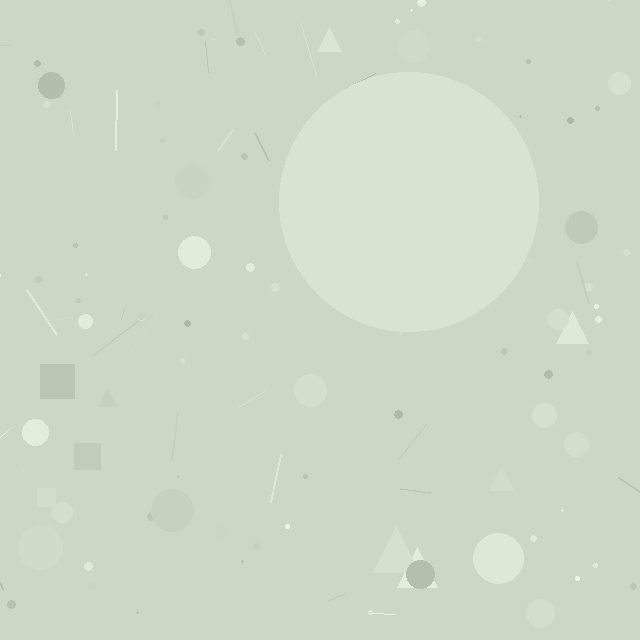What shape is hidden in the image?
A circle is hidden in the image.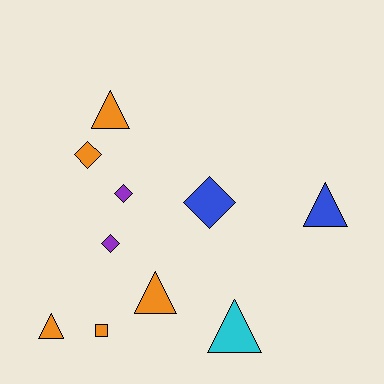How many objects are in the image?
There are 10 objects.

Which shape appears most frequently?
Triangle, with 5 objects.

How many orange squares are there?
There is 1 orange square.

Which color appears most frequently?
Orange, with 5 objects.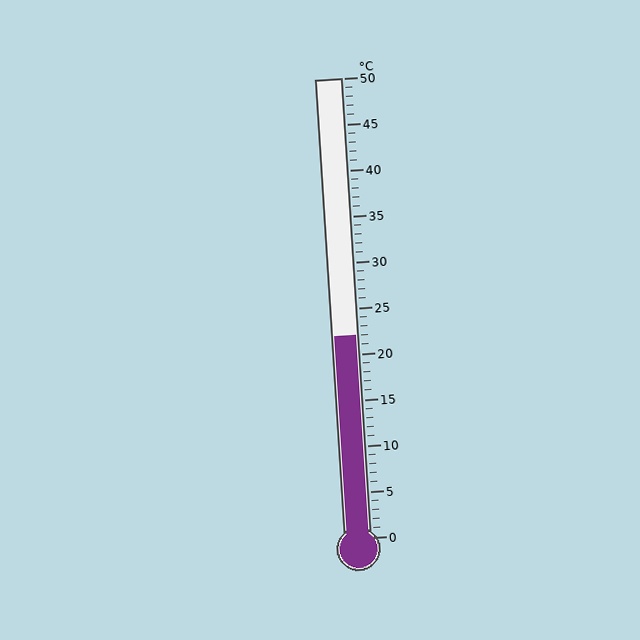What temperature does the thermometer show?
The thermometer shows approximately 22°C.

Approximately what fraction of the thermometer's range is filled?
The thermometer is filled to approximately 45% of its range.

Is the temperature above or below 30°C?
The temperature is below 30°C.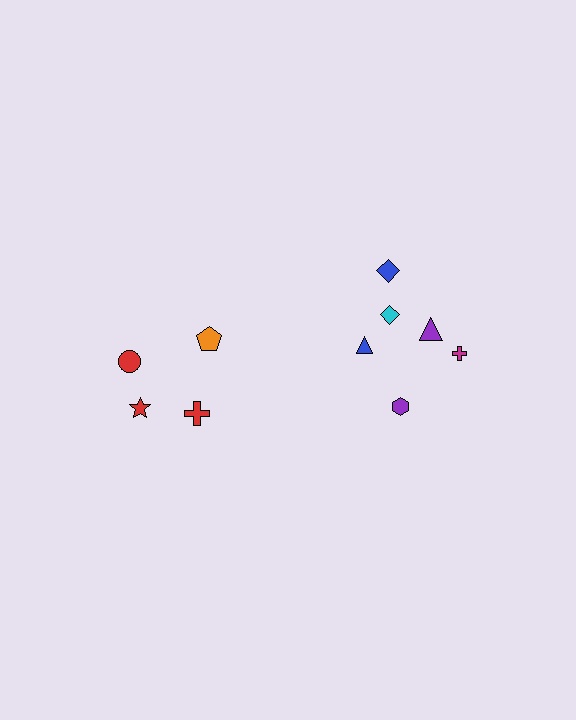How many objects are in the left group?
There are 4 objects.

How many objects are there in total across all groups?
There are 10 objects.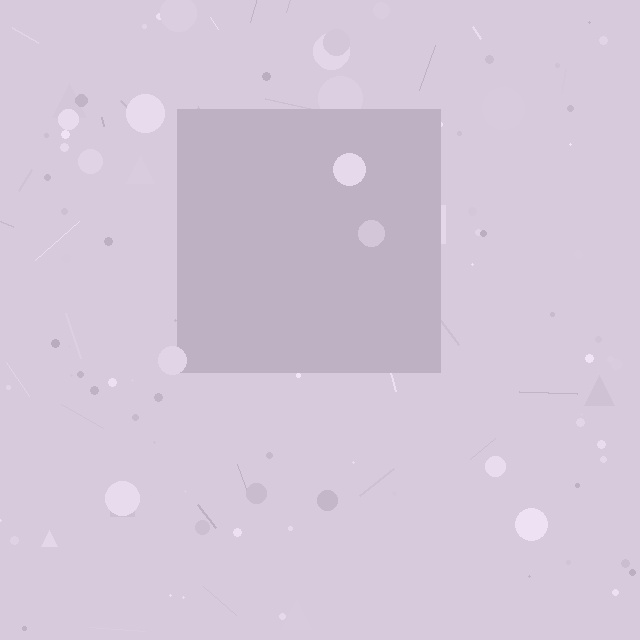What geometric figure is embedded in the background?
A square is embedded in the background.